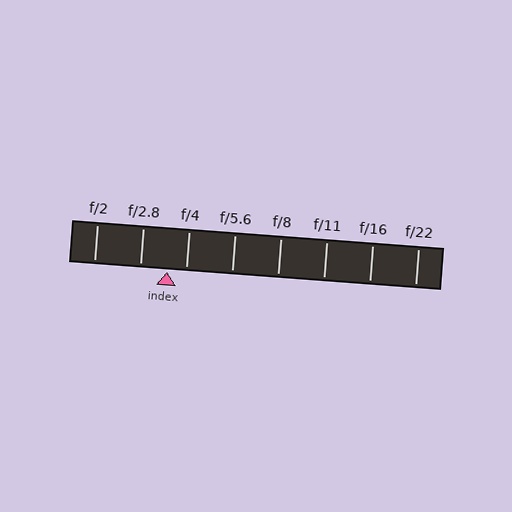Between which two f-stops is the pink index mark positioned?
The index mark is between f/2.8 and f/4.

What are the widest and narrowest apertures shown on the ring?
The widest aperture shown is f/2 and the narrowest is f/22.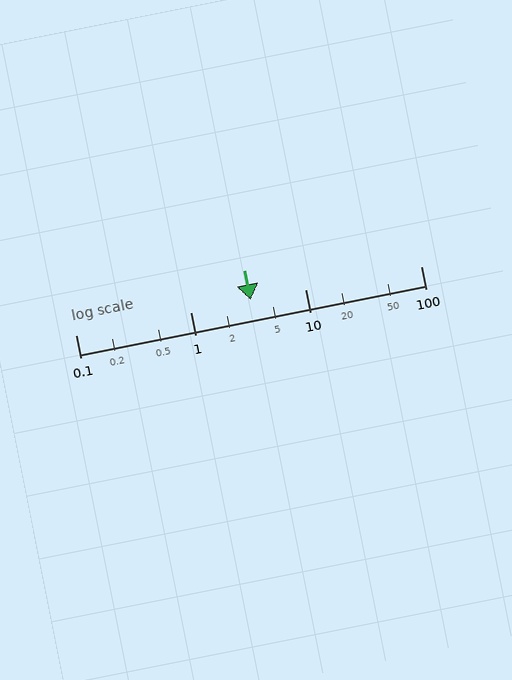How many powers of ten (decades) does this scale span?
The scale spans 3 decades, from 0.1 to 100.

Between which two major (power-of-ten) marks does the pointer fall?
The pointer is between 1 and 10.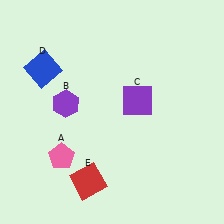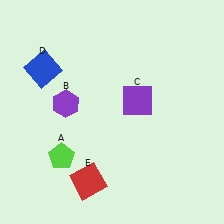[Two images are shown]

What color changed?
The pentagon (A) changed from pink in Image 1 to lime in Image 2.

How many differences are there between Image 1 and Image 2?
There is 1 difference between the two images.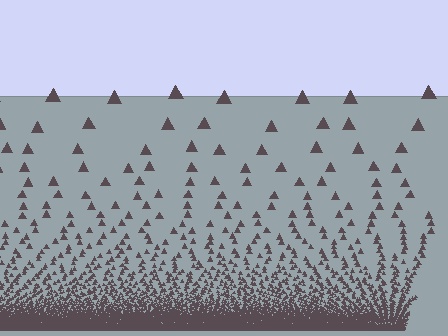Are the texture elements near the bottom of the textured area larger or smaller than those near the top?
Smaller. The gradient is inverted — elements near the bottom are smaller and denser.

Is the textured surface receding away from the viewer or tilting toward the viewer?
The surface appears to tilt toward the viewer. Texture elements get larger and sparser toward the top.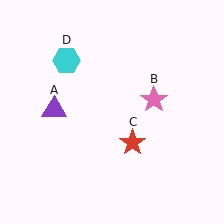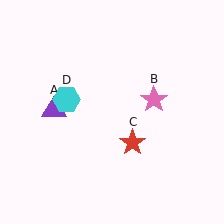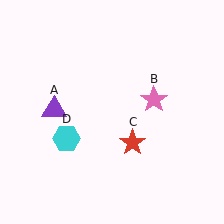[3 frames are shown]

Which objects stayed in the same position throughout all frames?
Purple triangle (object A) and pink star (object B) and red star (object C) remained stationary.